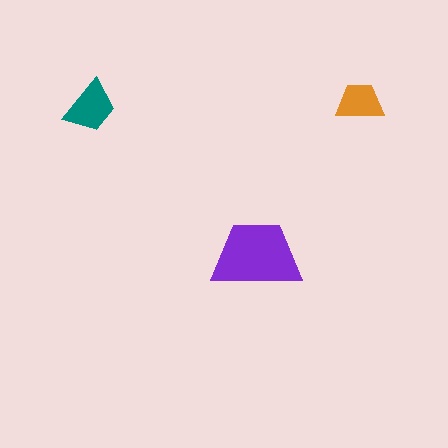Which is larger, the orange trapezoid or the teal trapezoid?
The teal one.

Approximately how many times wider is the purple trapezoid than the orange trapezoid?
About 2 times wider.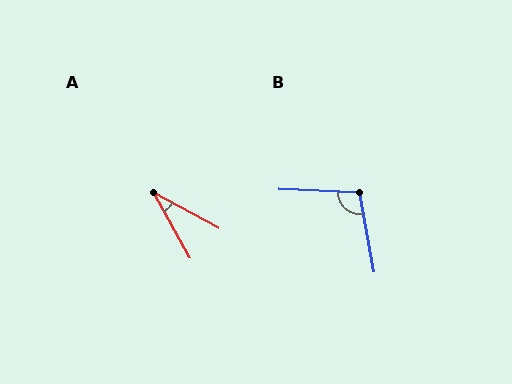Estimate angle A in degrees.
Approximately 33 degrees.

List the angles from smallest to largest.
A (33°), B (103°).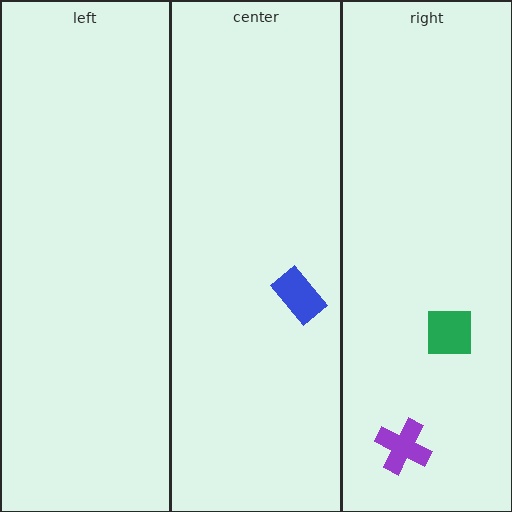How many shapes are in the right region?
2.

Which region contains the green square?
The right region.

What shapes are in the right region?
The green square, the purple cross.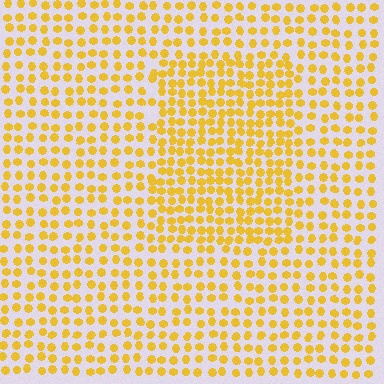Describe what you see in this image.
The image contains small yellow elements arranged at two different densities. A rectangle-shaped region is visible where the elements are more densely packed than the surrounding area.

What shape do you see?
I see a rectangle.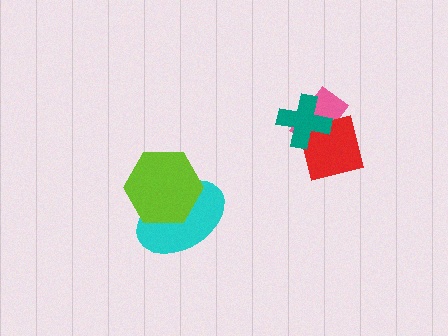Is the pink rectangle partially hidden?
Yes, it is partially covered by another shape.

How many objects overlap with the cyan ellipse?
1 object overlaps with the cyan ellipse.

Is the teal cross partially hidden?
No, no other shape covers it.